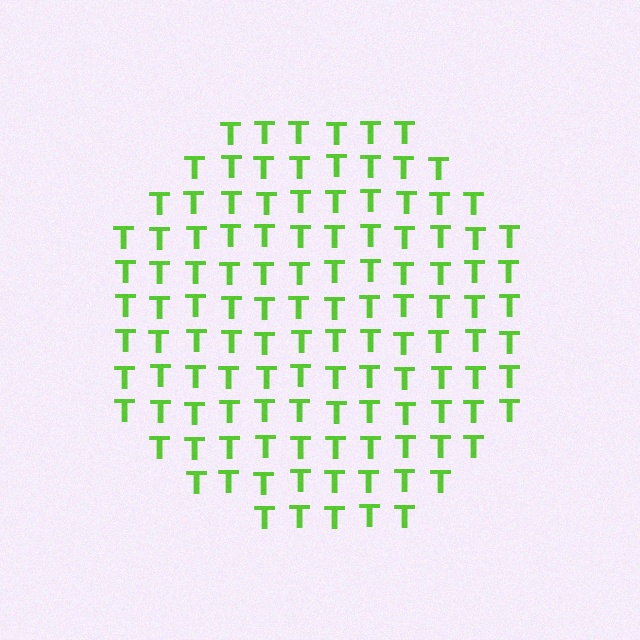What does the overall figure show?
The overall figure shows a circle.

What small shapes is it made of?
It is made of small letter T's.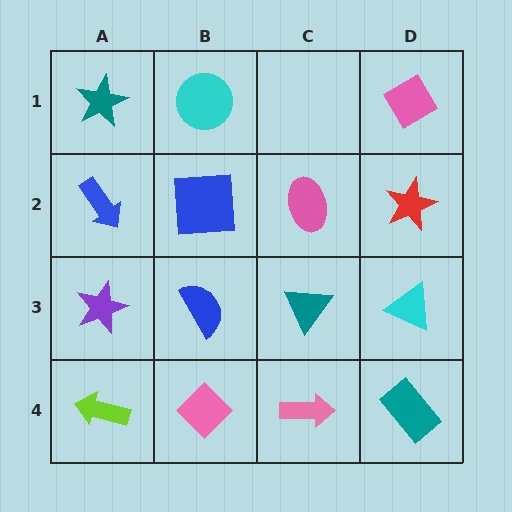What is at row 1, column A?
A teal star.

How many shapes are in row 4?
4 shapes.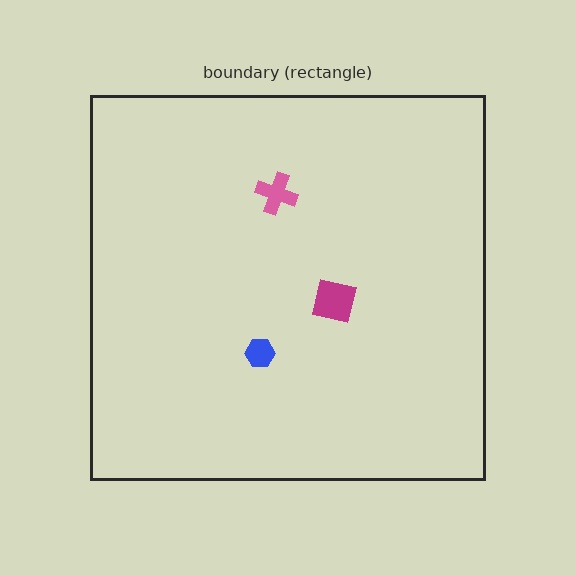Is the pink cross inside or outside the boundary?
Inside.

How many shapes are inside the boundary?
3 inside, 0 outside.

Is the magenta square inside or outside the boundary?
Inside.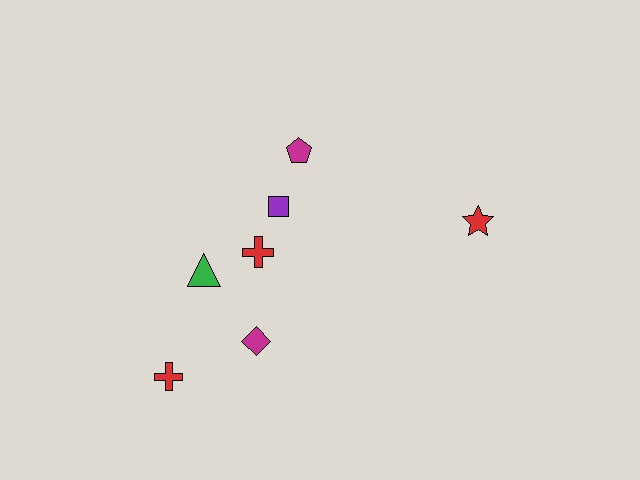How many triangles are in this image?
There is 1 triangle.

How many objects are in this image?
There are 7 objects.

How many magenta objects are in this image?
There are 2 magenta objects.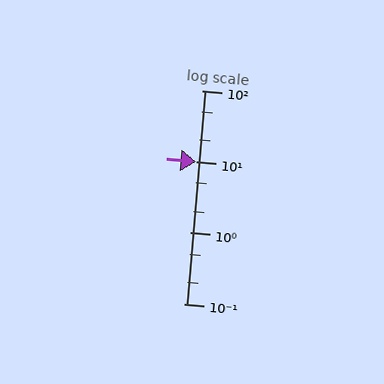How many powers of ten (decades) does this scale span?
The scale spans 3 decades, from 0.1 to 100.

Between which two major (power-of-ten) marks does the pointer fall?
The pointer is between 10 and 100.